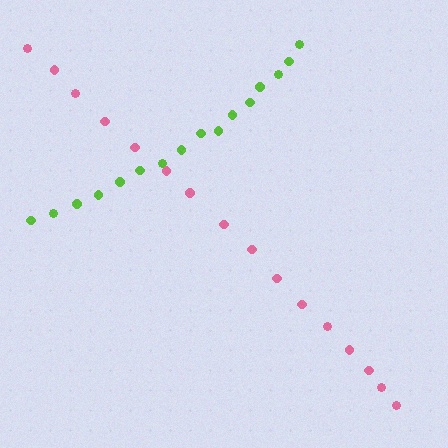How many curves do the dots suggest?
There are 2 distinct paths.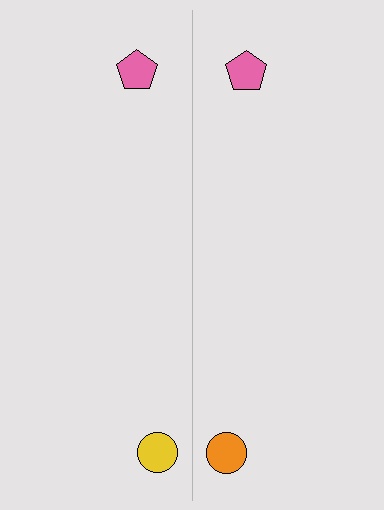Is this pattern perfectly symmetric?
No, the pattern is not perfectly symmetric. The orange circle on the right side breaks the symmetry — its mirror counterpart is yellow.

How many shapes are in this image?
There are 4 shapes in this image.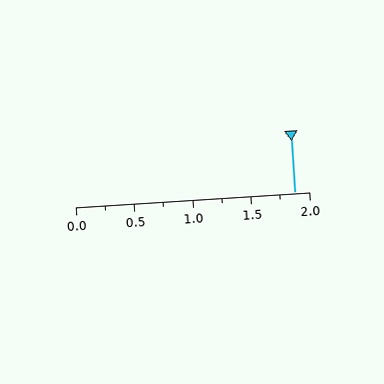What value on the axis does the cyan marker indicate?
The marker indicates approximately 1.88.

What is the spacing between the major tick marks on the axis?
The major ticks are spaced 0.5 apart.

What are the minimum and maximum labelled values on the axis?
The axis runs from 0.0 to 2.0.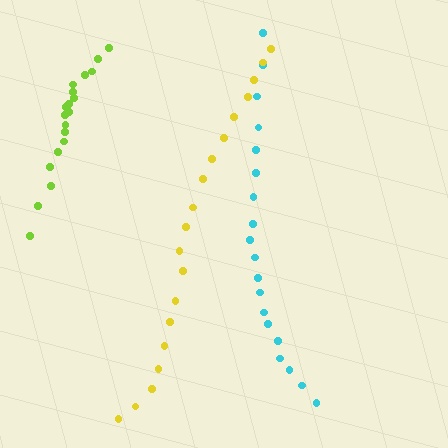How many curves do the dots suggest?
There are 3 distinct paths.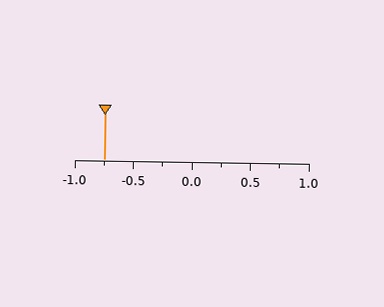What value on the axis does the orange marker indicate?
The marker indicates approximately -0.75.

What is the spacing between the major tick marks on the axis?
The major ticks are spaced 0.5 apart.